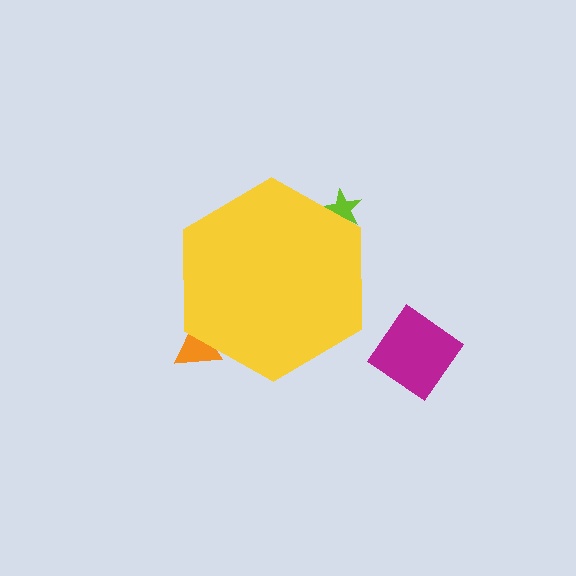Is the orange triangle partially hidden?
Yes, the orange triangle is partially hidden behind the yellow hexagon.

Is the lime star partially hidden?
Yes, the lime star is partially hidden behind the yellow hexagon.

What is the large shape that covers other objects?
A yellow hexagon.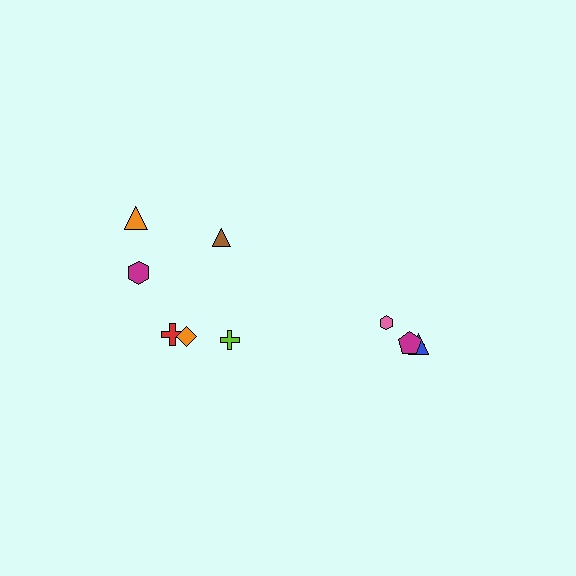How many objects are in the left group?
There are 6 objects.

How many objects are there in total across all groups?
There are 10 objects.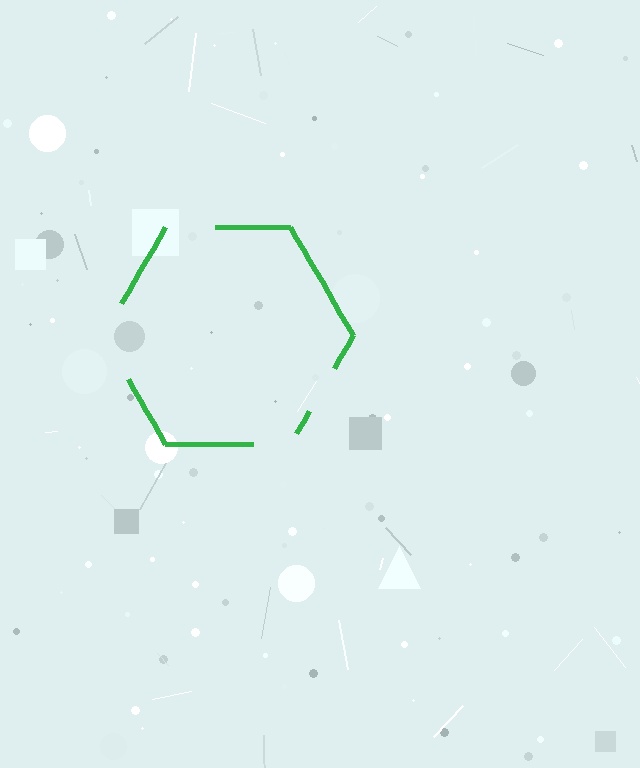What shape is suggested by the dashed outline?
The dashed outline suggests a hexagon.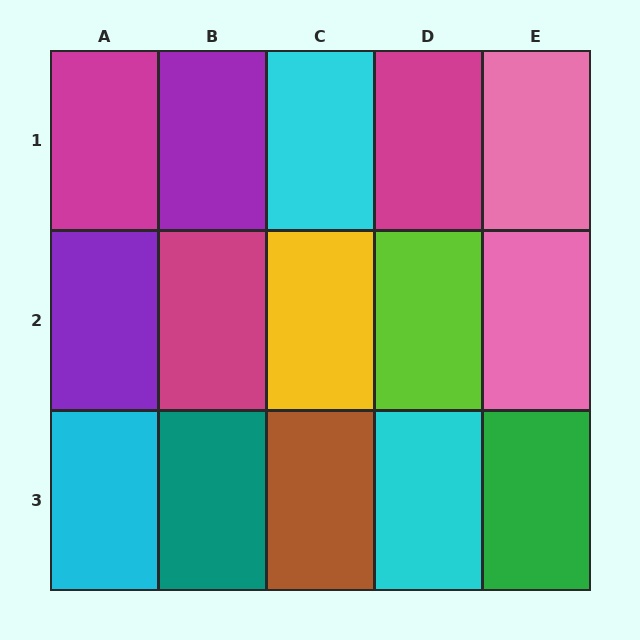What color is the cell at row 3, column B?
Teal.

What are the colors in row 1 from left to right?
Magenta, purple, cyan, magenta, pink.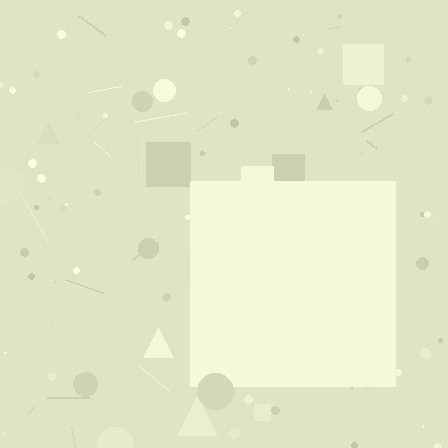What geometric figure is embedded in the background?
A square is embedded in the background.